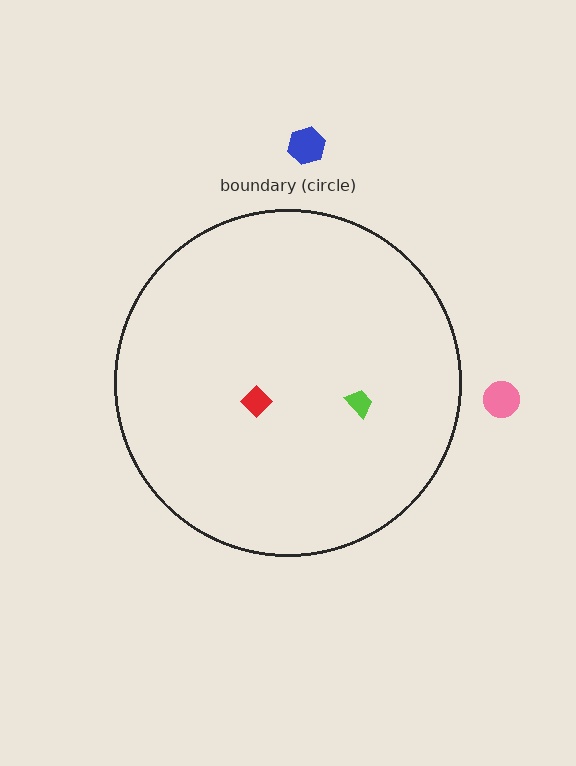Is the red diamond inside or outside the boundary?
Inside.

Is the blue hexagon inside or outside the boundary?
Outside.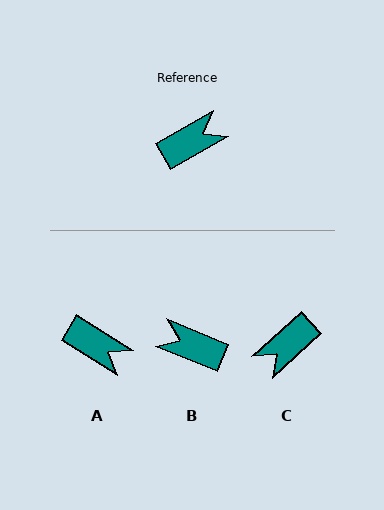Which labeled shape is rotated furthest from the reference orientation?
C, about 167 degrees away.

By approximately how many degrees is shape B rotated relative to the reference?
Approximately 128 degrees counter-clockwise.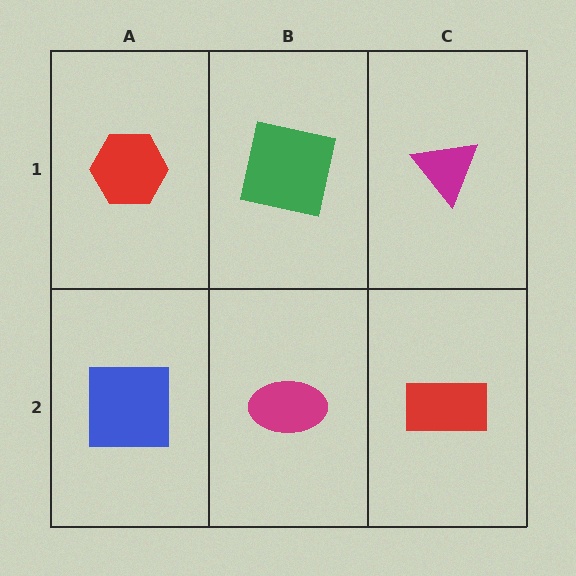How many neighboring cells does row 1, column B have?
3.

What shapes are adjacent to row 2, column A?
A red hexagon (row 1, column A), a magenta ellipse (row 2, column B).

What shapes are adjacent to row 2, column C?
A magenta triangle (row 1, column C), a magenta ellipse (row 2, column B).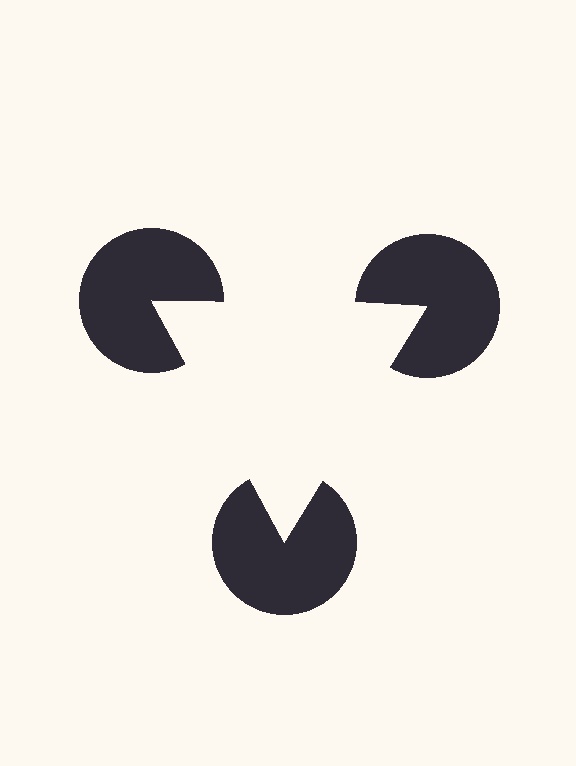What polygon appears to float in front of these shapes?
An illusory triangle — its edges are inferred from the aligned wedge cuts in the pac-man discs, not physically drawn.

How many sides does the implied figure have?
3 sides.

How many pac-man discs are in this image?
There are 3 — one at each vertex of the illusory triangle.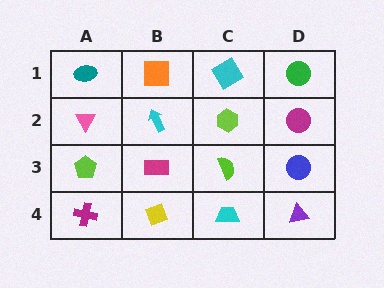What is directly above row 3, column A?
A pink triangle.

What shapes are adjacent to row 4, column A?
A lime pentagon (row 3, column A), a yellow diamond (row 4, column B).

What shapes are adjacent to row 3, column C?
A lime hexagon (row 2, column C), a cyan trapezoid (row 4, column C), a magenta rectangle (row 3, column B), a blue circle (row 3, column D).